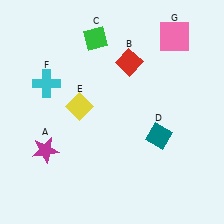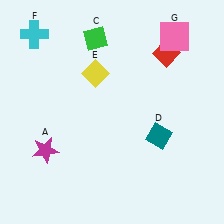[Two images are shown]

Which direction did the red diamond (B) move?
The red diamond (B) moved right.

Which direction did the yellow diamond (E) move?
The yellow diamond (E) moved up.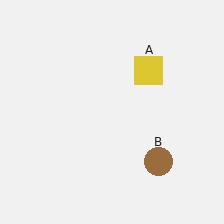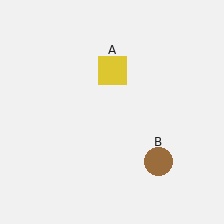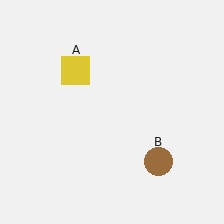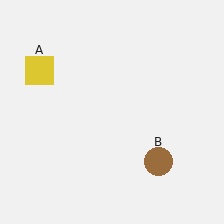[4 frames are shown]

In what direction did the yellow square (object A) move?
The yellow square (object A) moved left.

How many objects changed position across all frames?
1 object changed position: yellow square (object A).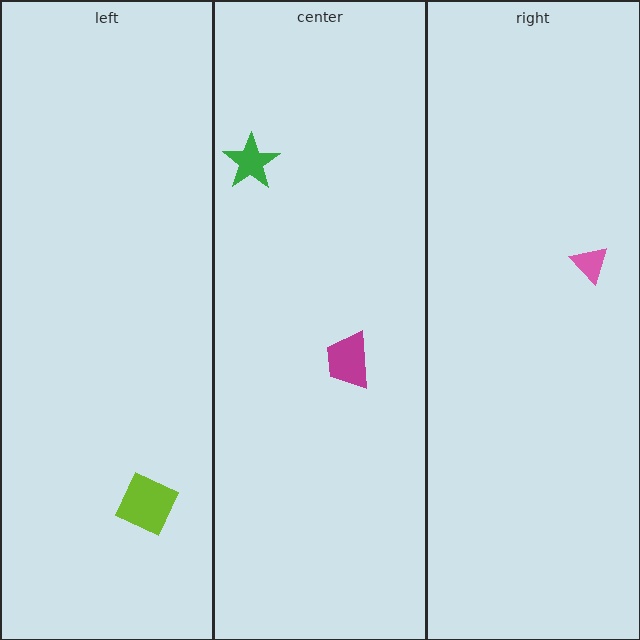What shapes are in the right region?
The pink triangle.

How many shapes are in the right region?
1.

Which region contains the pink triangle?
The right region.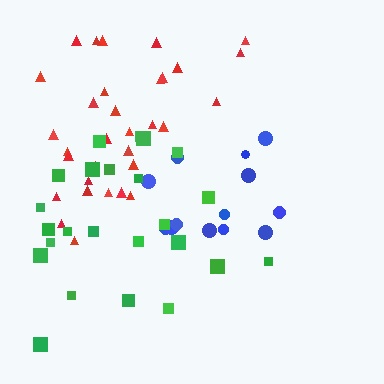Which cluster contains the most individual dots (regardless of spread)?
Red (32).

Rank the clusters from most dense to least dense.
blue, green, red.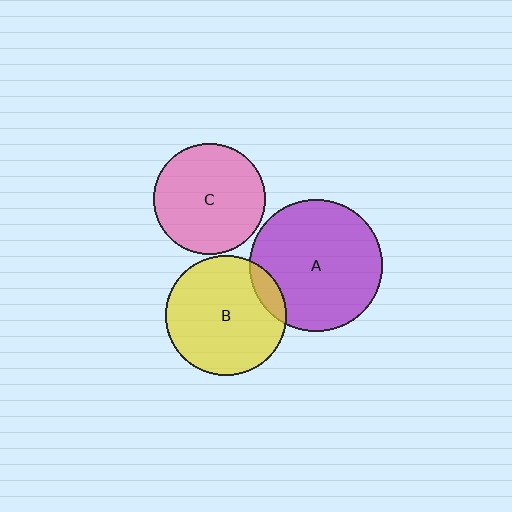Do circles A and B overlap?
Yes.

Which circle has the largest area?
Circle A (purple).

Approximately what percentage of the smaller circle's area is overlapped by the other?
Approximately 10%.